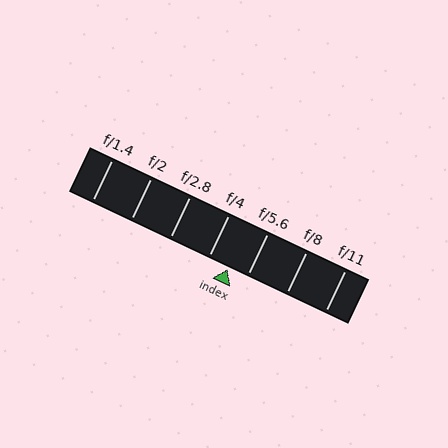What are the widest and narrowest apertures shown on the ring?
The widest aperture shown is f/1.4 and the narrowest is f/11.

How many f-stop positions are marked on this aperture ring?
There are 7 f-stop positions marked.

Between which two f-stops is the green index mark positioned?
The index mark is between f/4 and f/5.6.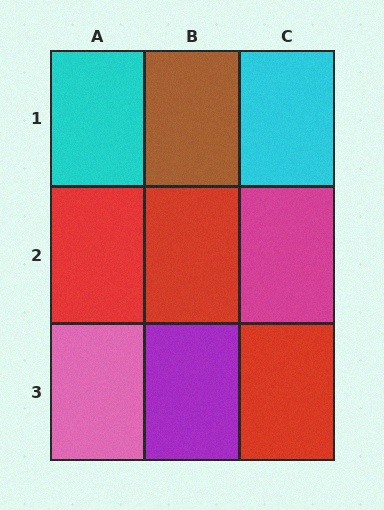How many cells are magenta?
1 cell is magenta.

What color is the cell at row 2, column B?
Red.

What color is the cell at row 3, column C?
Red.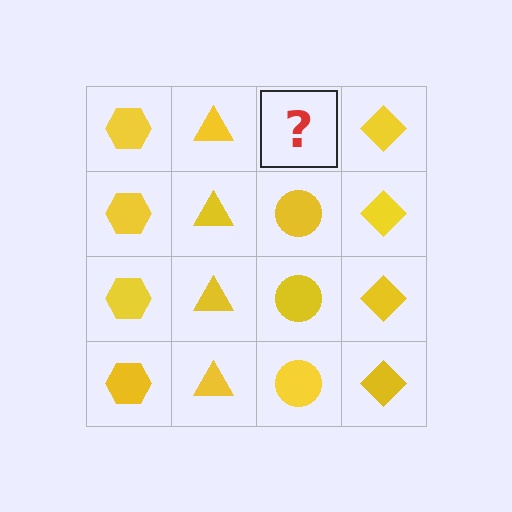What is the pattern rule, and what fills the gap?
The rule is that each column has a consistent shape. The gap should be filled with a yellow circle.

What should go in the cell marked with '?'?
The missing cell should contain a yellow circle.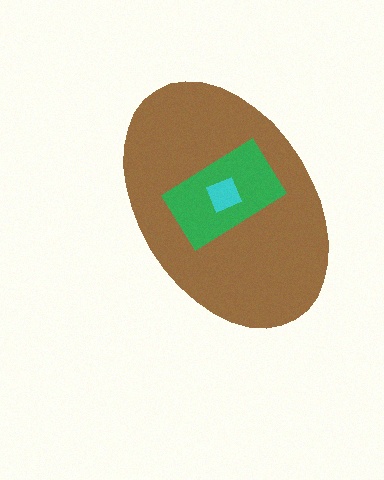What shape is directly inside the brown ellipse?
The green rectangle.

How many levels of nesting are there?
3.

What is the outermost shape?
The brown ellipse.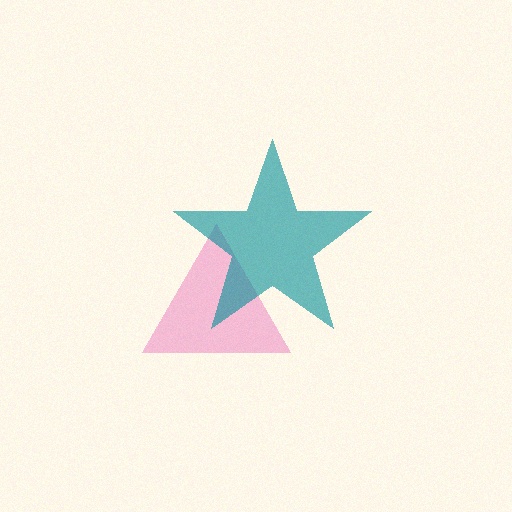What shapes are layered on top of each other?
The layered shapes are: a pink triangle, a teal star.